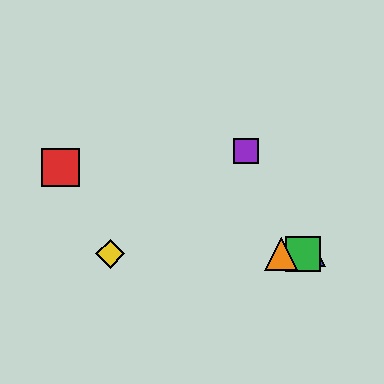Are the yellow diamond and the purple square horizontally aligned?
No, the yellow diamond is at y≈254 and the purple square is at y≈151.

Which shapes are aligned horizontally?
The blue triangle, the green square, the yellow diamond, the orange triangle are aligned horizontally.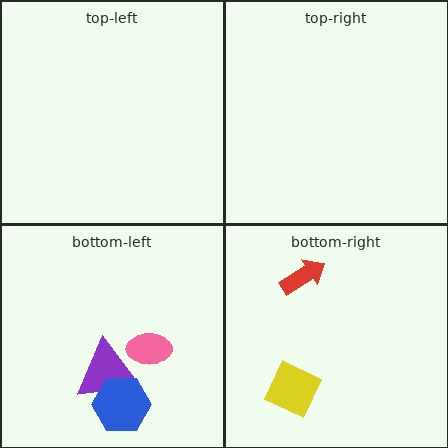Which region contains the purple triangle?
The bottom-left region.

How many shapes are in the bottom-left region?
3.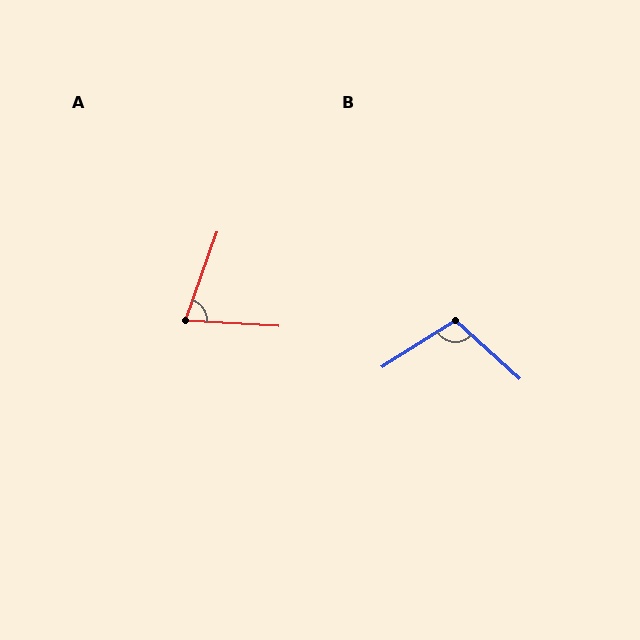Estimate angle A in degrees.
Approximately 73 degrees.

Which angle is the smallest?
A, at approximately 73 degrees.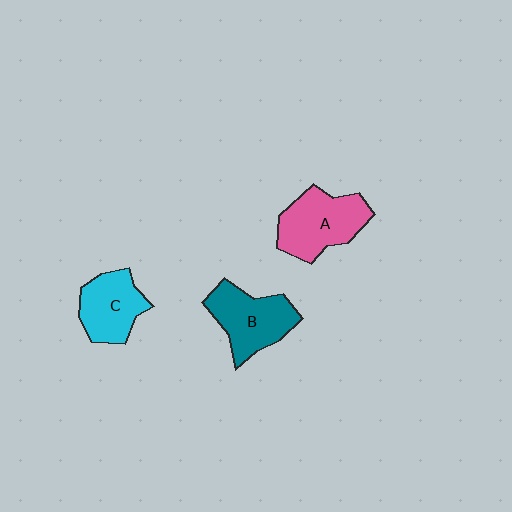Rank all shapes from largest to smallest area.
From largest to smallest: A (pink), B (teal), C (cyan).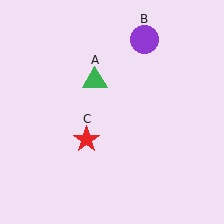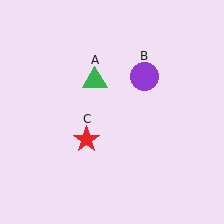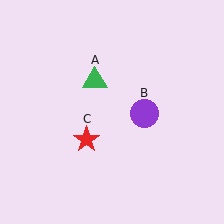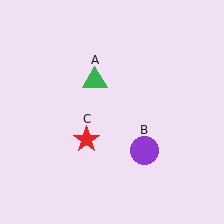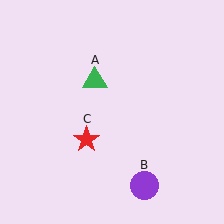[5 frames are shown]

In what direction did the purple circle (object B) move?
The purple circle (object B) moved down.